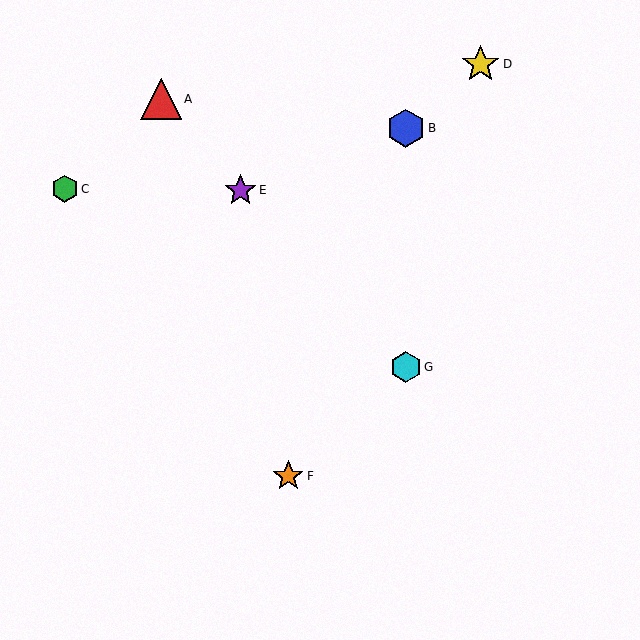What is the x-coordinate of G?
Object G is at x≈406.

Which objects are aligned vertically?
Objects B, G are aligned vertically.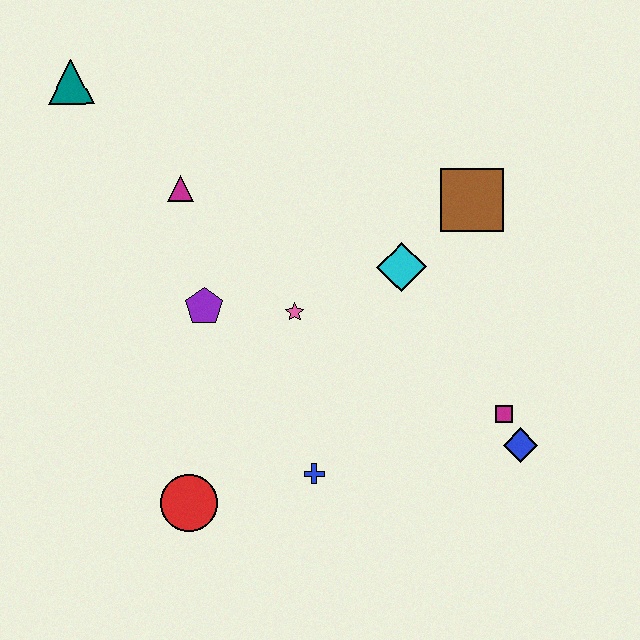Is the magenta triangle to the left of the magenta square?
Yes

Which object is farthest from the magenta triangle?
The blue diamond is farthest from the magenta triangle.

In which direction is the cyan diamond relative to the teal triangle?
The cyan diamond is to the right of the teal triangle.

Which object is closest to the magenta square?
The blue diamond is closest to the magenta square.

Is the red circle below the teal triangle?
Yes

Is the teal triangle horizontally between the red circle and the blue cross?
No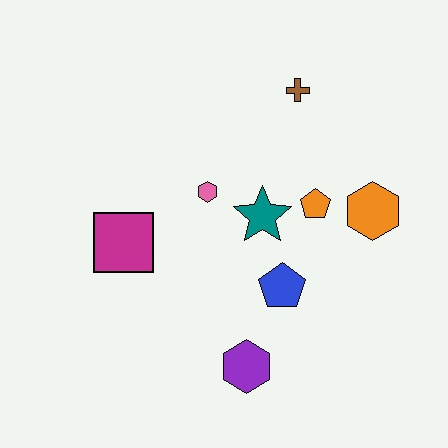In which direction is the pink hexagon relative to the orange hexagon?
The pink hexagon is to the left of the orange hexagon.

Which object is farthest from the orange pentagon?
The magenta square is farthest from the orange pentagon.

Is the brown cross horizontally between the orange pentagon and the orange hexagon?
No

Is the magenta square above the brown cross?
No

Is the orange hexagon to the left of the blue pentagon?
No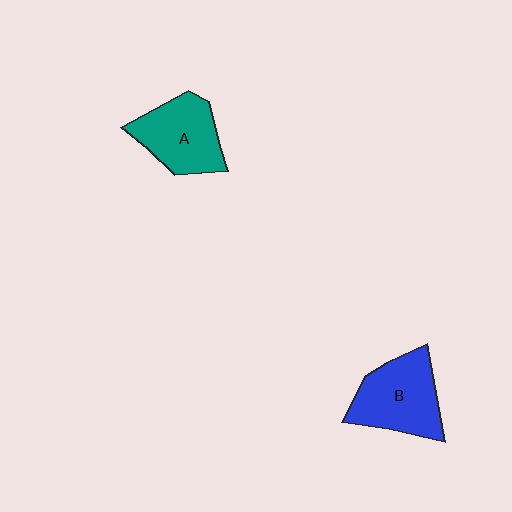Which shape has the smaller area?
Shape A (teal).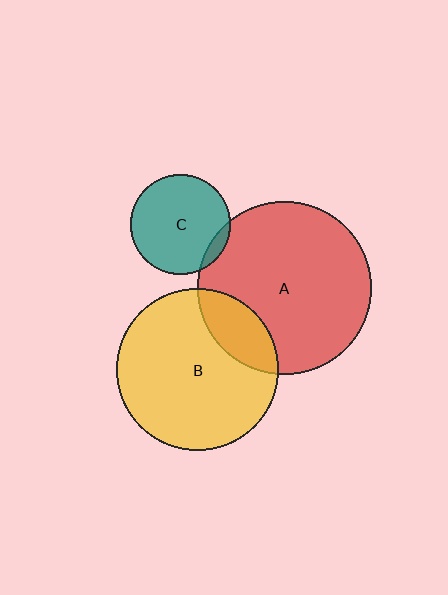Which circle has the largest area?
Circle A (red).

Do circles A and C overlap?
Yes.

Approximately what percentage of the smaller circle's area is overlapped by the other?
Approximately 10%.